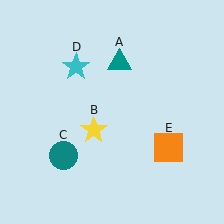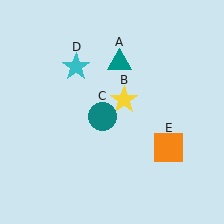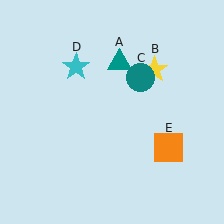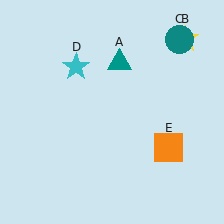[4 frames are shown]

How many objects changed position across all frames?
2 objects changed position: yellow star (object B), teal circle (object C).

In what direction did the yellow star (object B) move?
The yellow star (object B) moved up and to the right.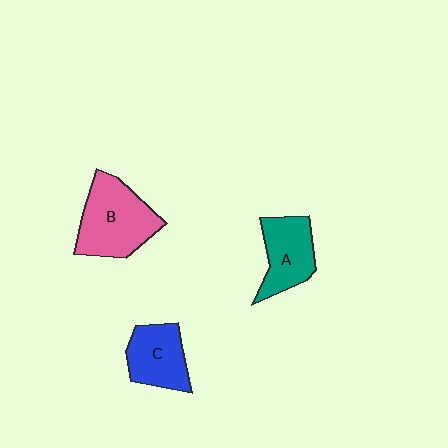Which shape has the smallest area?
Shape C (blue).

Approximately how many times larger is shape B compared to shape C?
Approximately 1.4 times.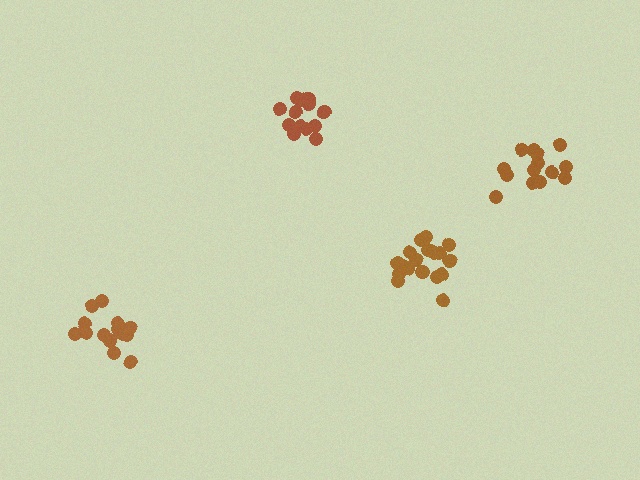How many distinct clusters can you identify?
There are 4 distinct clusters.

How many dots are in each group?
Group 1: 14 dots, Group 2: 15 dots, Group 3: 19 dots, Group 4: 14 dots (62 total).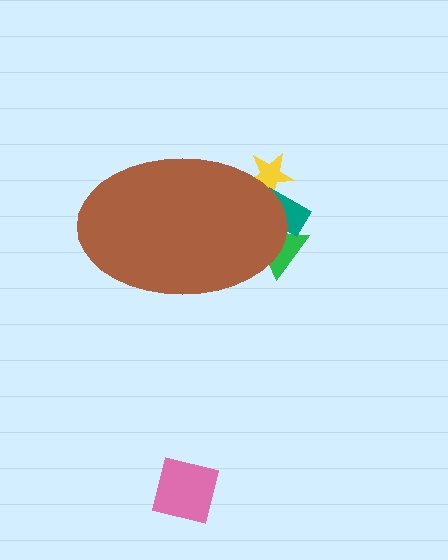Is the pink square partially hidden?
No, the pink square is fully visible.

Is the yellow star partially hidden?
Yes, the yellow star is partially hidden behind the brown ellipse.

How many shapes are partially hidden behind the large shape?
3 shapes are partially hidden.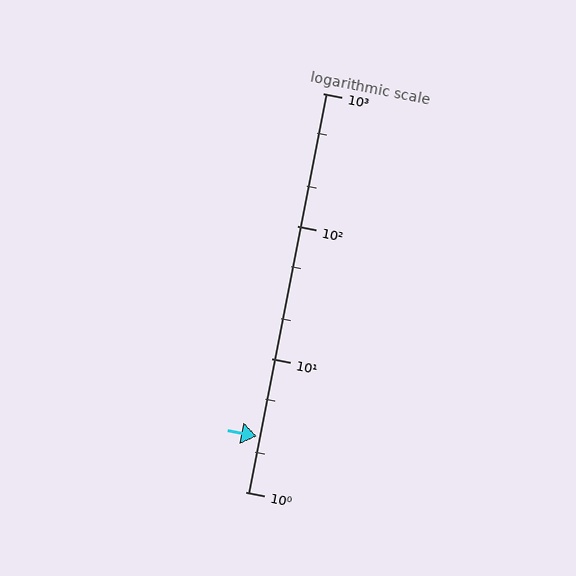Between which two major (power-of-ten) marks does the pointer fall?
The pointer is between 1 and 10.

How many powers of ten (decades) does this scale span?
The scale spans 3 decades, from 1 to 1000.